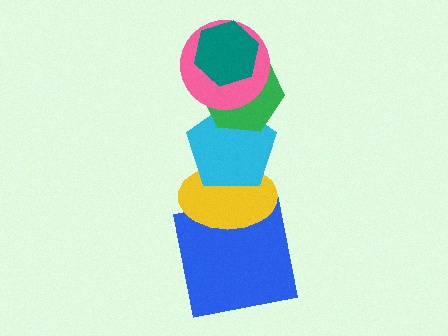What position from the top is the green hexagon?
The green hexagon is 3rd from the top.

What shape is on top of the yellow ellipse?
The cyan pentagon is on top of the yellow ellipse.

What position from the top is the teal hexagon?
The teal hexagon is 1st from the top.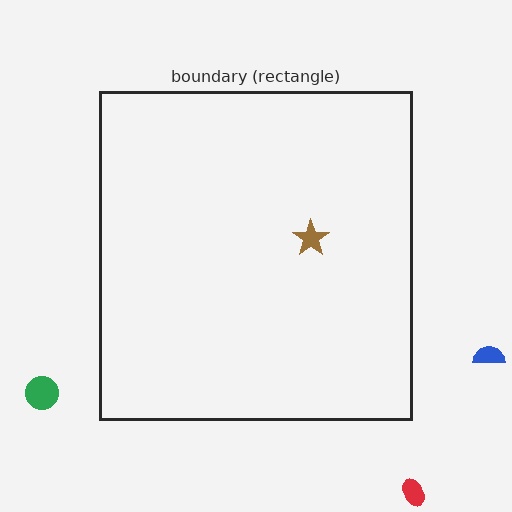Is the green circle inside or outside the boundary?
Outside.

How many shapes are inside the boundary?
1 inside, 3 outside.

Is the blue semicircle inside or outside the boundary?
Outside.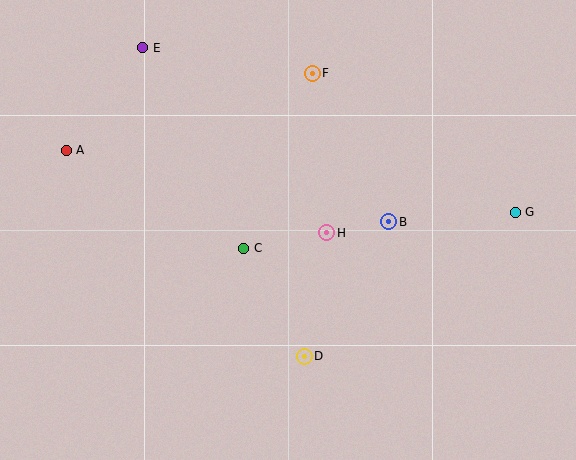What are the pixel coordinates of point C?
Point C is at (244, 248).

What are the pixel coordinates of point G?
Point G is at (515, 212).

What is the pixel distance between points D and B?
The distance between D and B is 159 pixels.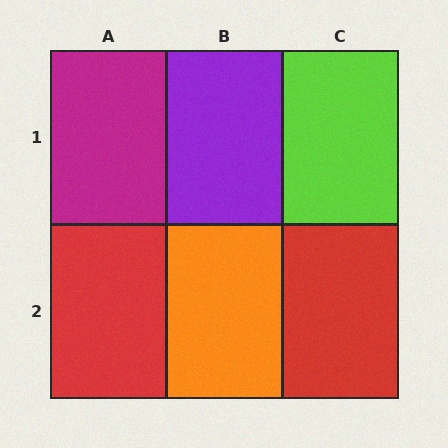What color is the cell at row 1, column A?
Magenta.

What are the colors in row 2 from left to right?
Red, orange, red.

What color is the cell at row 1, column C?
Lime.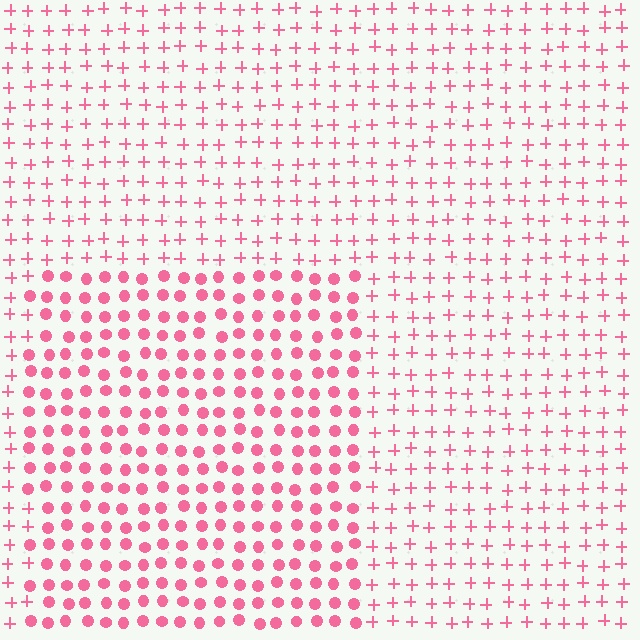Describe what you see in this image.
The image is filled with small pink elements arranged in a uniform grid. A rectangle-shaped region contains circles, while the surrounding area contains plus signs. The boundary is defined purely by the change in element shape.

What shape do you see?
I see a rectangle.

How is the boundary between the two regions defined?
The boundary is defined by a change in element shape: circles inside vs. plus signs outside. All elements share the same color and spacing.